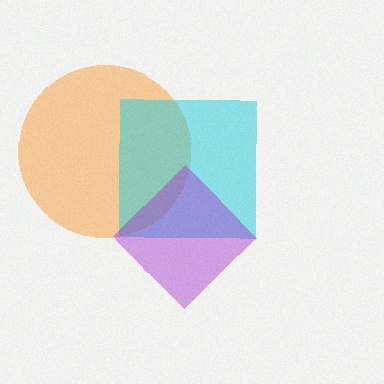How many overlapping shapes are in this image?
There are 3 overlapping shapes in the image.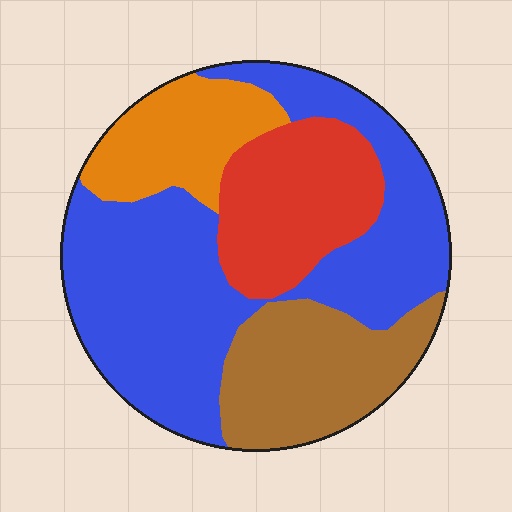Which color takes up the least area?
Orange, at roughly 15%.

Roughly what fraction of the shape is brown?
Brown takes up between a sixth and a third of the shape.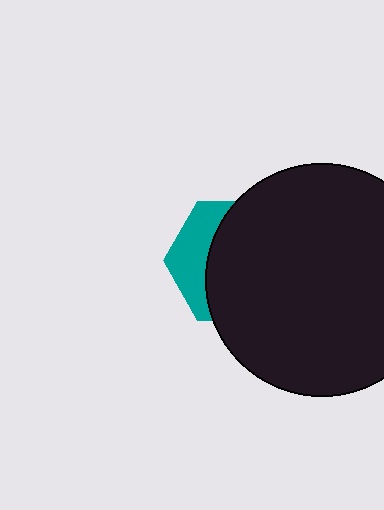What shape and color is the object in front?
The object in front is a black circle.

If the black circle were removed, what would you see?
You would see the complete teal hexagon.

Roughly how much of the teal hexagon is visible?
A small part of it is visible (roughly 31%).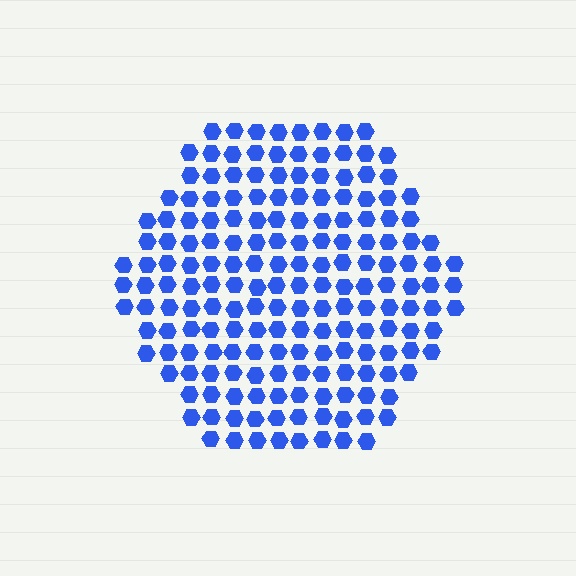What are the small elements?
The small elements are hexagons.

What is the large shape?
The large shape is a hexagon.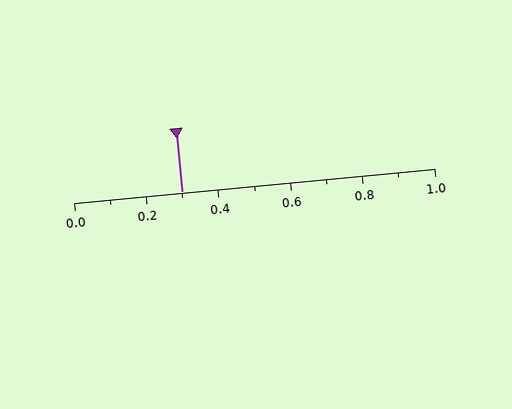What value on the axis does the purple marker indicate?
The marker indicates approximately 0.3.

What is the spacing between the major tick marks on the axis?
The major ticks are spaced 0.2 apart.